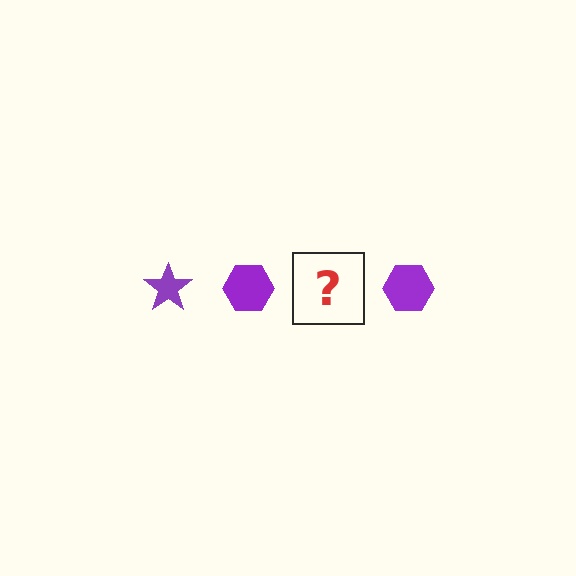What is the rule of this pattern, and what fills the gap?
The rule is that the pattern cycles through star, hexagon shapes in purple. The gap should be filled with a purple star.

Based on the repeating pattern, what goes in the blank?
The blank should be a purple star.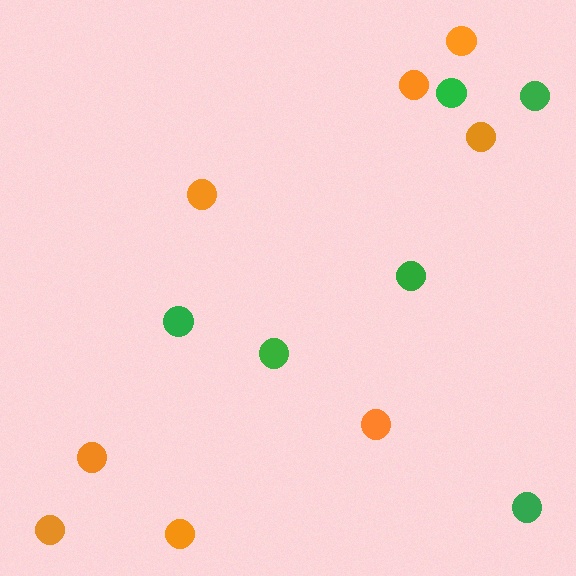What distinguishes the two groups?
There are 2 groups: one group of orange circles (8) and one group of green circles (6).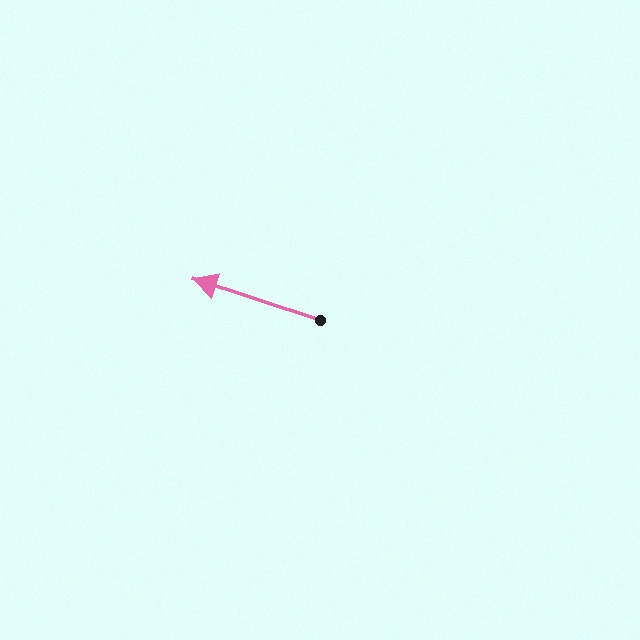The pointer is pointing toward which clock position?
Roughly 10 o'clock.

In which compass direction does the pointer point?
West.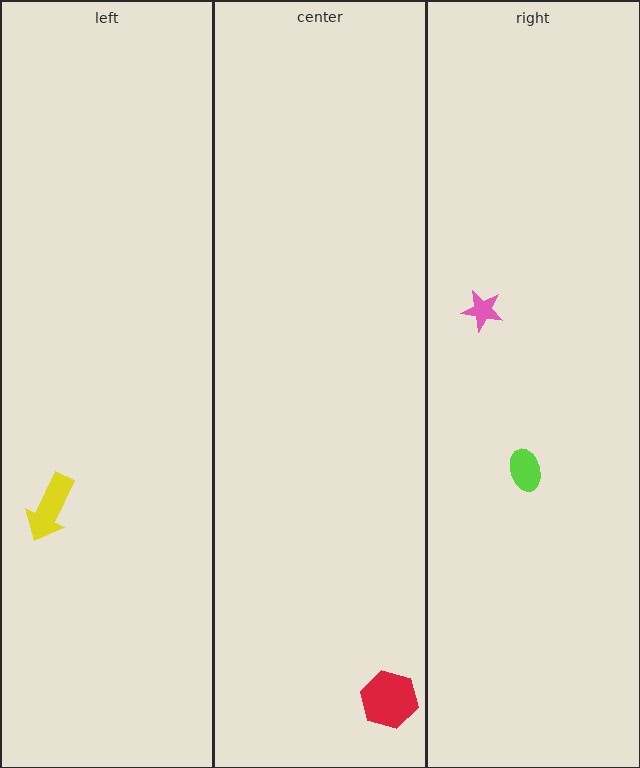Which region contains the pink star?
The right region.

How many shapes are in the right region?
2.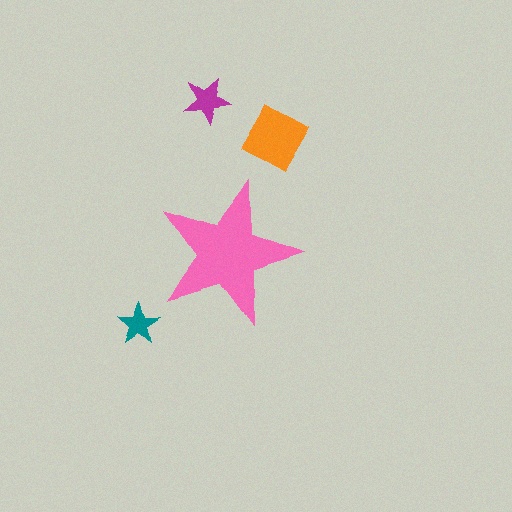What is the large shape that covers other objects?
A pink star.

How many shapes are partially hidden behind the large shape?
0 shapes are partially hidden.